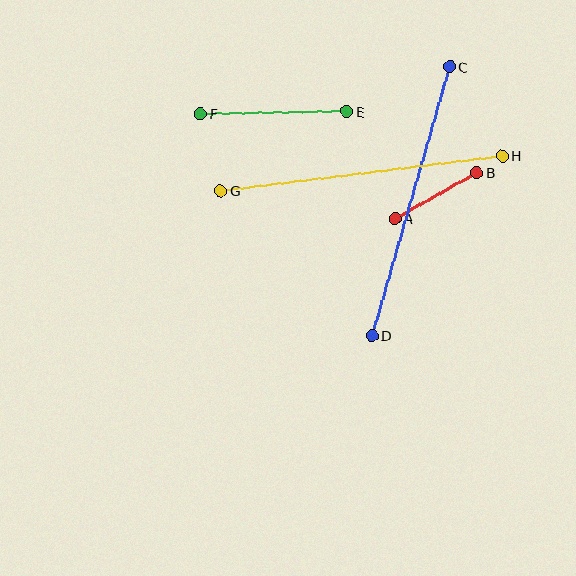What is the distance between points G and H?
The distance is approximately 284 pixels.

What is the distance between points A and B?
The distance is approximately 94 pixels.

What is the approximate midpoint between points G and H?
The midpoint is at approximately (361, 173) pixels.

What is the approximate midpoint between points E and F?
The midpoint is at approximately (274, 112) pixels.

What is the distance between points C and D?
The distance is approximately 280 pixels.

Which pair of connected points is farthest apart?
Points G and H are farthest apart.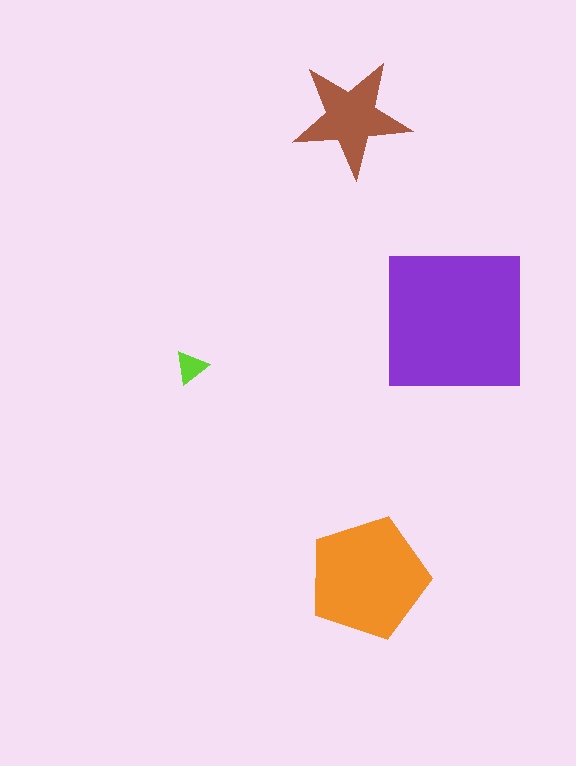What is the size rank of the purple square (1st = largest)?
1st.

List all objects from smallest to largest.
The lime triangle, the brown star, the orange pentagon, the purple square.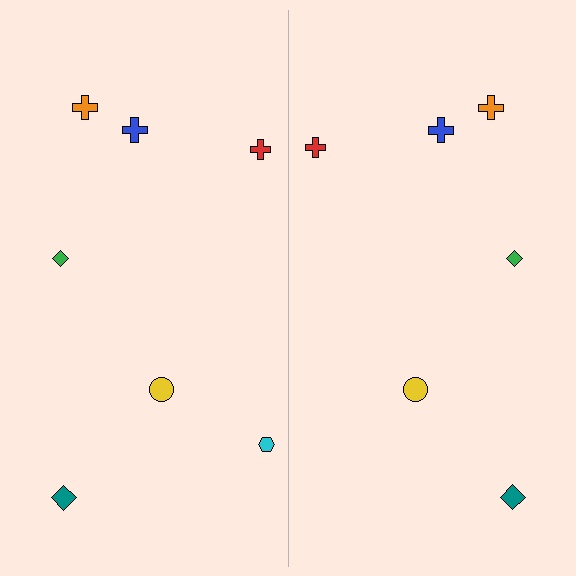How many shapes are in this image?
There are 13 shapes in this image.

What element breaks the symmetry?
A cyan hexagon is missing from the right side.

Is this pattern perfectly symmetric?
No, the pattern is not perfectly symmetric. A cyan hexagon is missing from the right side.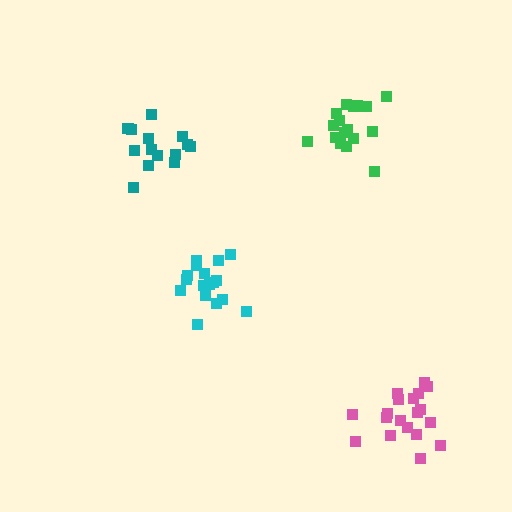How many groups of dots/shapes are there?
There are 4 groups.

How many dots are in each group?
Group 1: 18 dots, Group 2: 19 dots, Group 3: 17 dots, Group 4: 14 dots (68 total).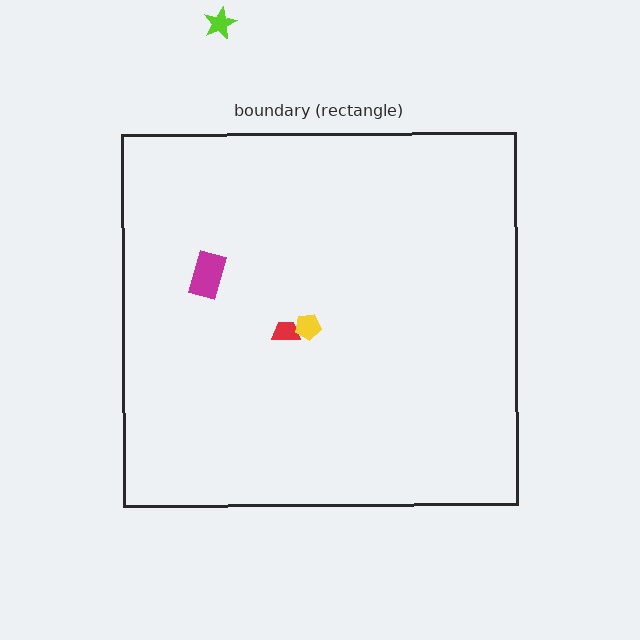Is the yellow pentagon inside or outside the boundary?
Inside.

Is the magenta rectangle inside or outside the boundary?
Inside.